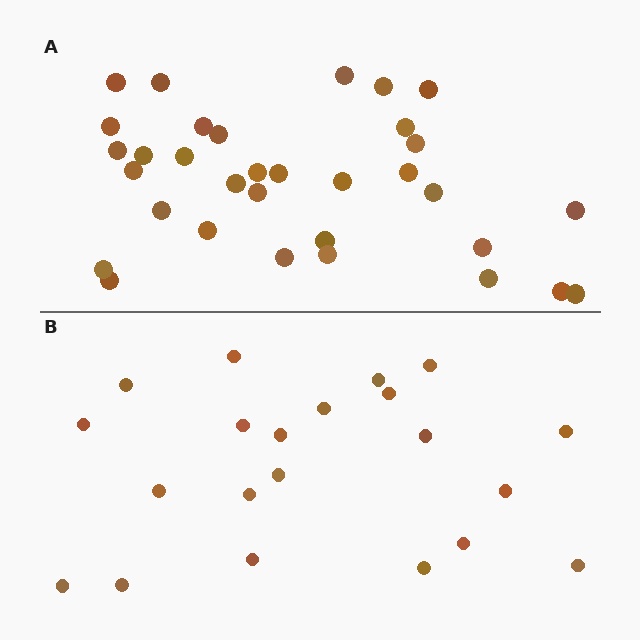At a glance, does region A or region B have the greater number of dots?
Region A (the top region) has more dots.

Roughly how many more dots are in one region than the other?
Region A has roughly 12 or so more dots than region B.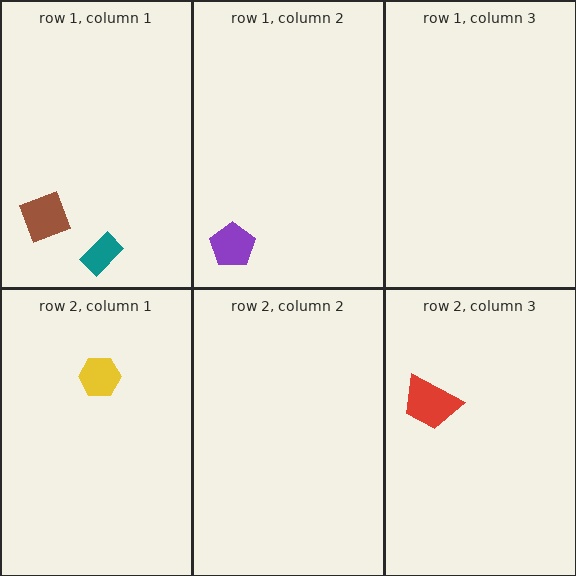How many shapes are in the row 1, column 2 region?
1.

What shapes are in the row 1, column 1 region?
The teal rectangle, the brown diamond.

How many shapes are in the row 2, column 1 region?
1.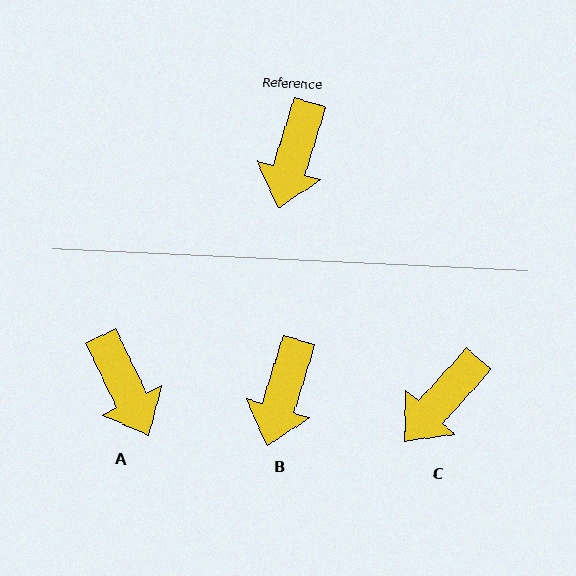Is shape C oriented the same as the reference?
No, it is off by about 25 degrees.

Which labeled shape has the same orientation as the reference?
B.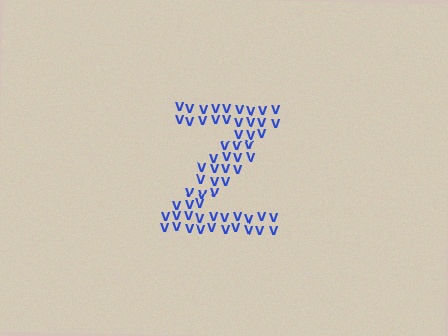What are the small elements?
The small elements are letter V's.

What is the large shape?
The large shape is the letter Z.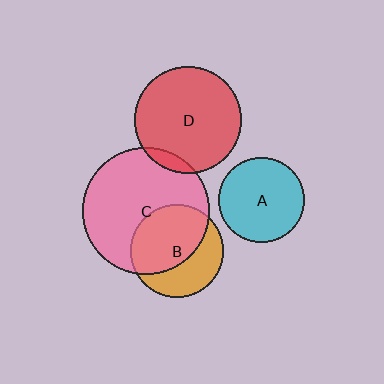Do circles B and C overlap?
Yes.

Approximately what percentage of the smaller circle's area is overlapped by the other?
Approximately 60%.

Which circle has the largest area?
Circle C (pink).